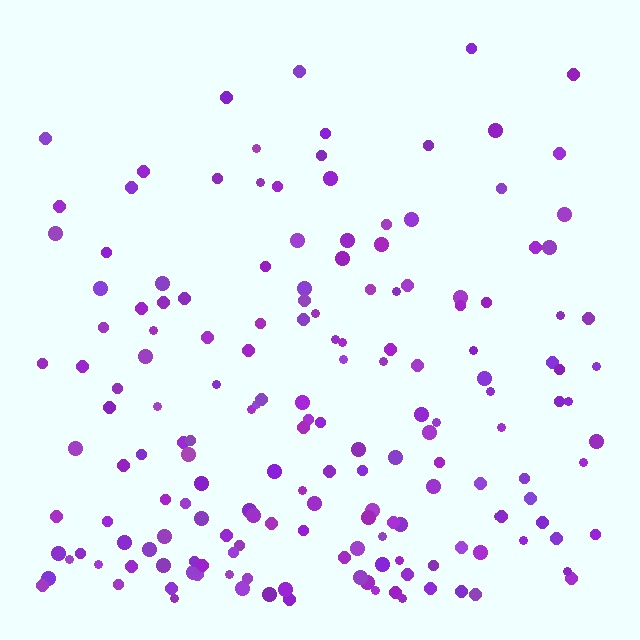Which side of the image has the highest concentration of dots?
The bottom.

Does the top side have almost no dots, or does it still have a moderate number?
Still a moderate number, just noticeably fewer than the bottom.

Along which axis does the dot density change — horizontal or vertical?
Vertical.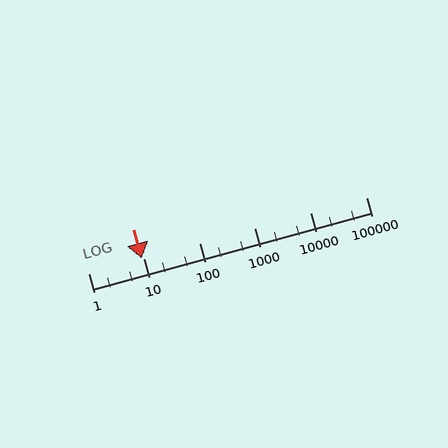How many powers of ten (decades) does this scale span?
The scale spans 5 decades, from 1 to 100000.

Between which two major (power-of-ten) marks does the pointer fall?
The pointer is between 1 and 10.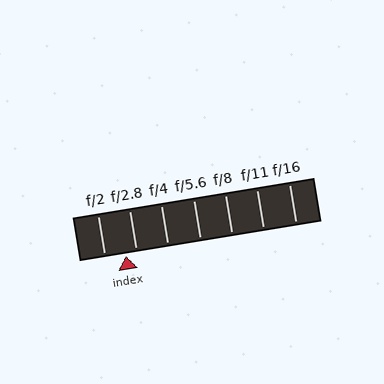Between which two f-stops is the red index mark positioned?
The index mark is between f/2 and f/2.8.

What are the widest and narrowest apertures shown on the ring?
The widest aperture shown is f/2 and the narrowest is f/16.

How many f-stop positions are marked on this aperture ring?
There are 7 f-stop positions marked.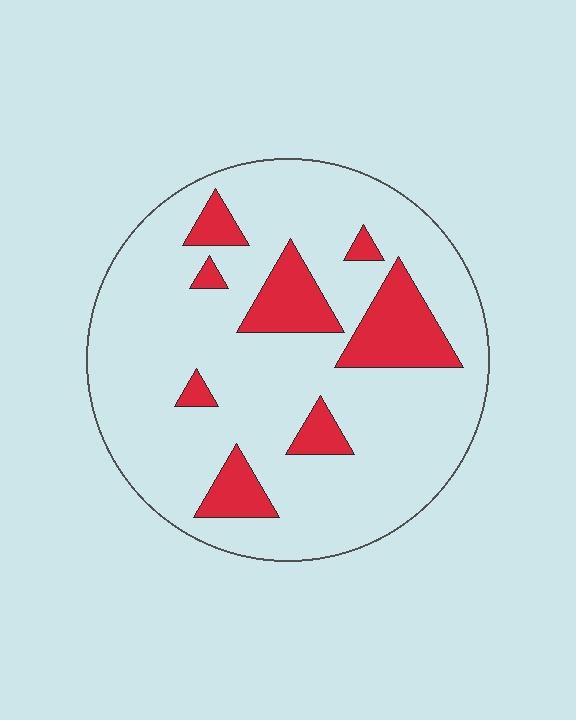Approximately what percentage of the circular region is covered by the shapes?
Approximately 15%.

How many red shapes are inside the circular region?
8.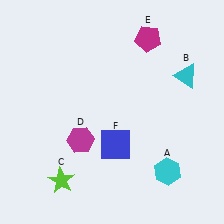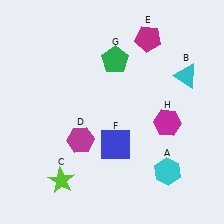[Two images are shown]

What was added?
A green pentagon (G), a magenta hexagon (H) were added in Image 2.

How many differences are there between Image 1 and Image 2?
There are 2 differences between the two images.